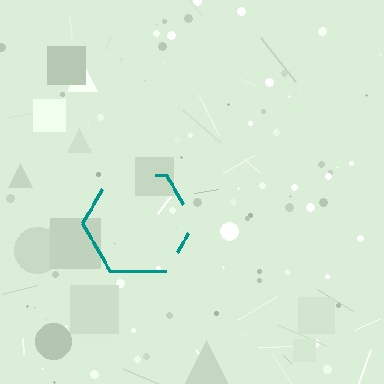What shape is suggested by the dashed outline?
The dashed outline suggests a hexagon.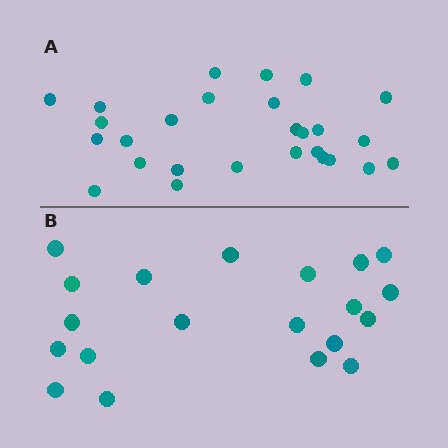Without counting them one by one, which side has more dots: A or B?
Region A (the top region) has more dots.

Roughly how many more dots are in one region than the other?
Region A has roughly 8 or so more dots than region B.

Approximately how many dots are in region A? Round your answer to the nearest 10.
About 30 dots. (The exact count is 27, which rounds to 30.)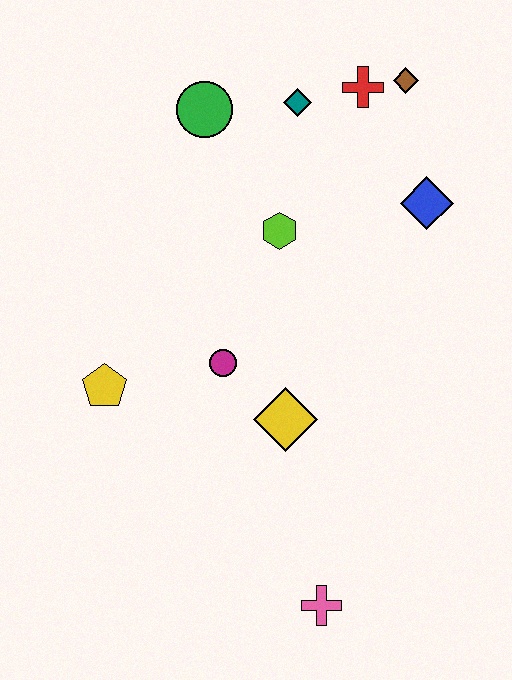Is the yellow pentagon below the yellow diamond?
No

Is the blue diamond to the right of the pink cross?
Yes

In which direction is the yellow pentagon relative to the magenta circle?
The yellow pentagon is to the left of the magenta circle.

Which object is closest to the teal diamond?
The red cross is closest to the teal diamond.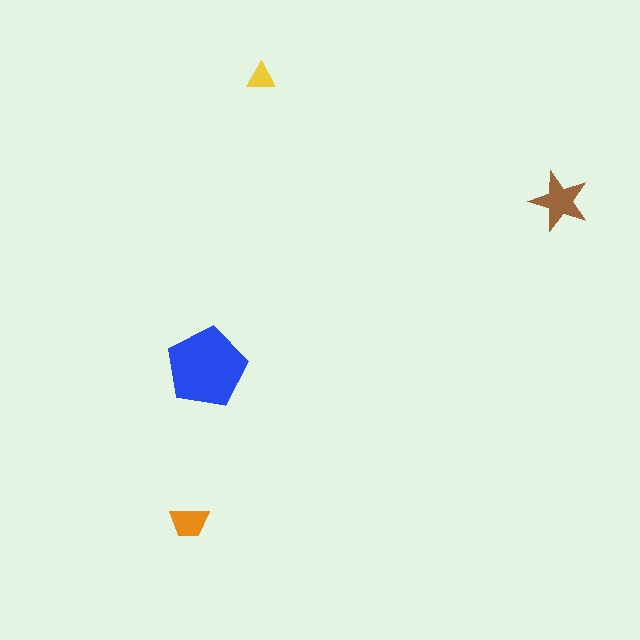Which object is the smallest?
The yellow triangle.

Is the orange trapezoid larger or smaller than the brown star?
Smaller.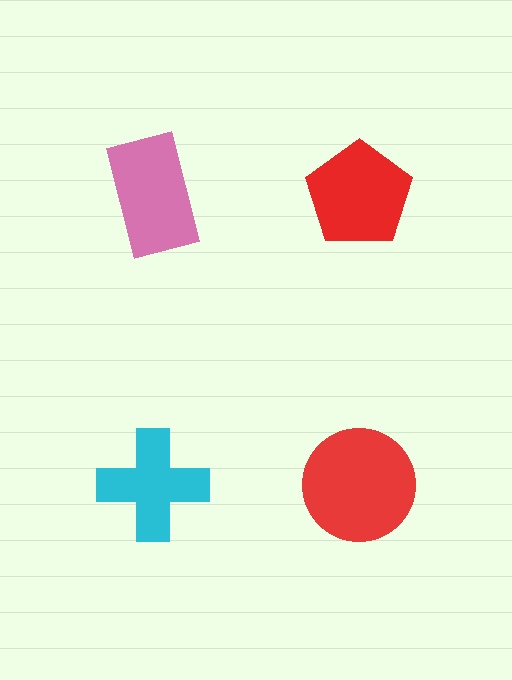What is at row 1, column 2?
A red pentagon.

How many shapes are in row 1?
2 shapes.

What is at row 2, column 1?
A cyan cross.